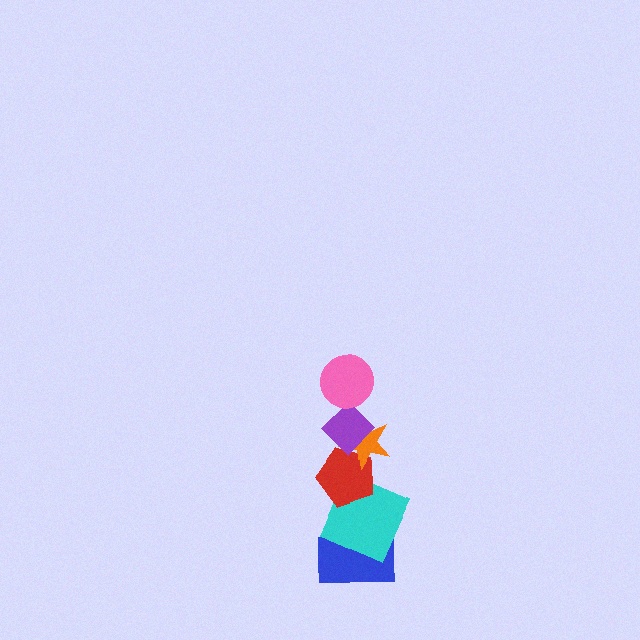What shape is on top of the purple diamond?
The pink circle is on top of the purple diamond.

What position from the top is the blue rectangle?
The blue rectangle is 6th from the top.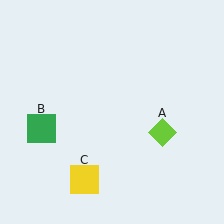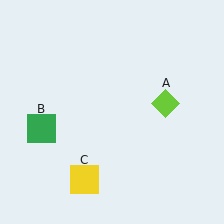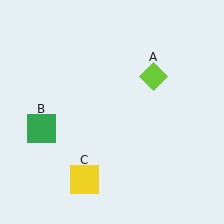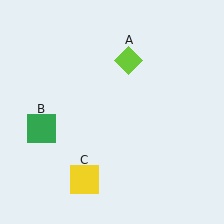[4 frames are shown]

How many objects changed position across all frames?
1 object changed position: lime diamond (object A).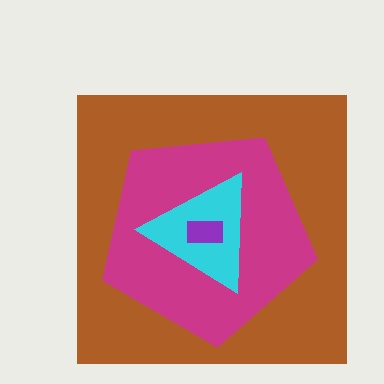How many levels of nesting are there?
4.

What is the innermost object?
The purple rectangle.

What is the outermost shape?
The brown square.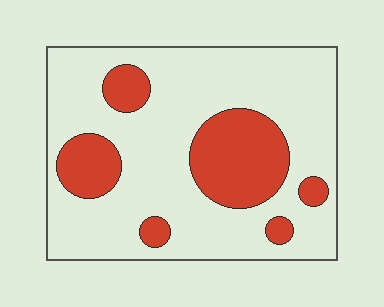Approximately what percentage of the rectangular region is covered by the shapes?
Approximately 25%.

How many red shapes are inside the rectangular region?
6.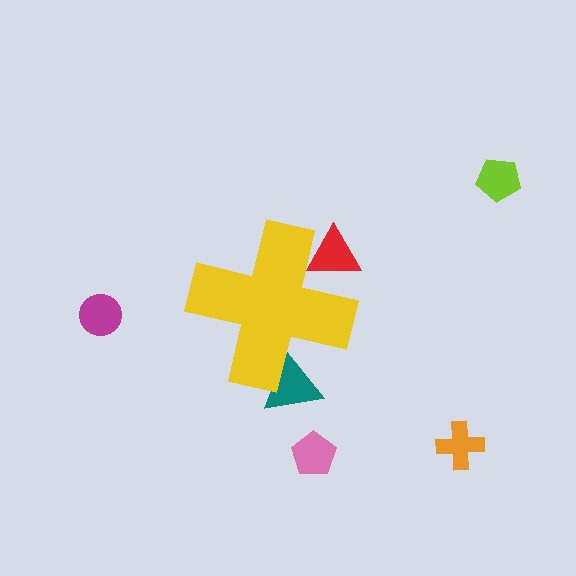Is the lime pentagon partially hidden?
No, the lime pentagon is fully visible.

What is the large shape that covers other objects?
A yellow cross.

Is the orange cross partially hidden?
No, the orange cross is fully visible.